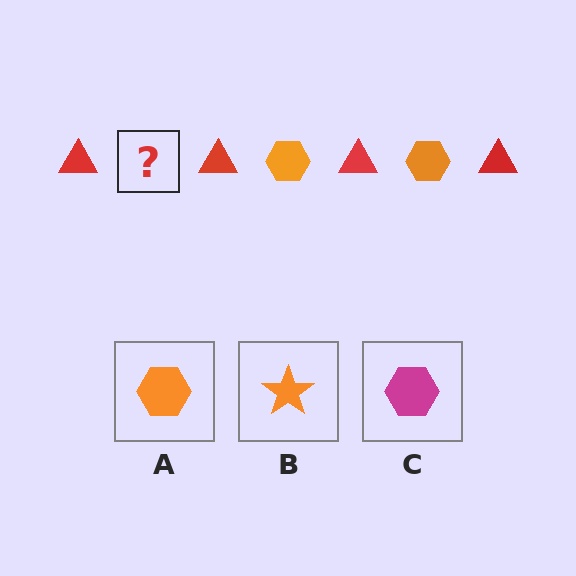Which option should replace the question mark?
Option A.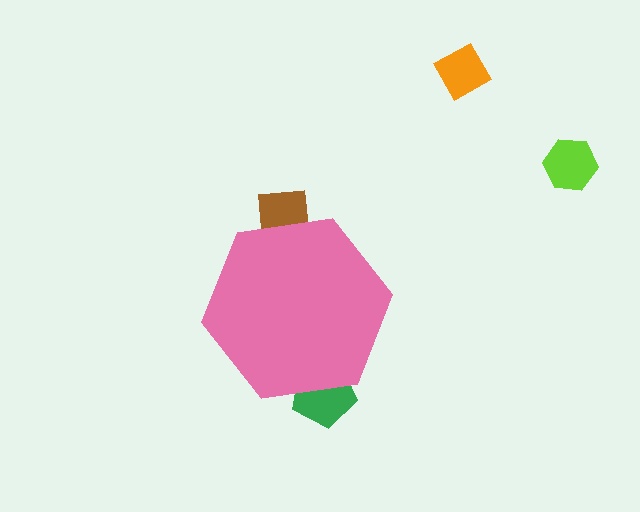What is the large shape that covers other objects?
A pink hexagon.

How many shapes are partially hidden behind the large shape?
2 shapes are partially hidden.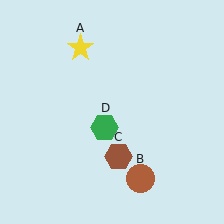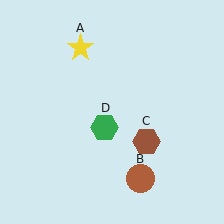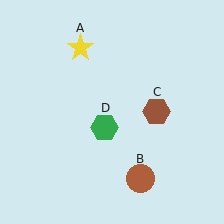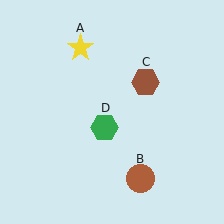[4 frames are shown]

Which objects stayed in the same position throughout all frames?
Yellow star (object A) and brown circle (object B) and green hexagon (object D) remained stationary.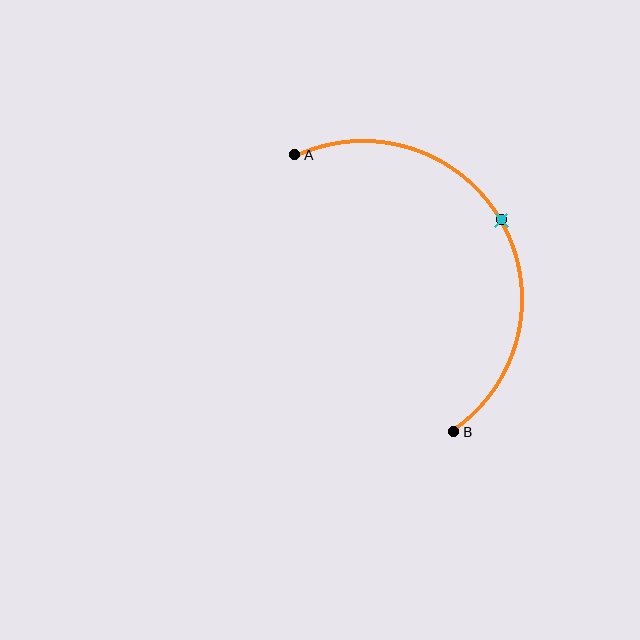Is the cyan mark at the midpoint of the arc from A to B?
Yes. The cyan mark lies on the arc at equal arc-length from both A and B — it is the arc midpoint.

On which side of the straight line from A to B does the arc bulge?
The arc bulges to the right of the straight line connecting A and B.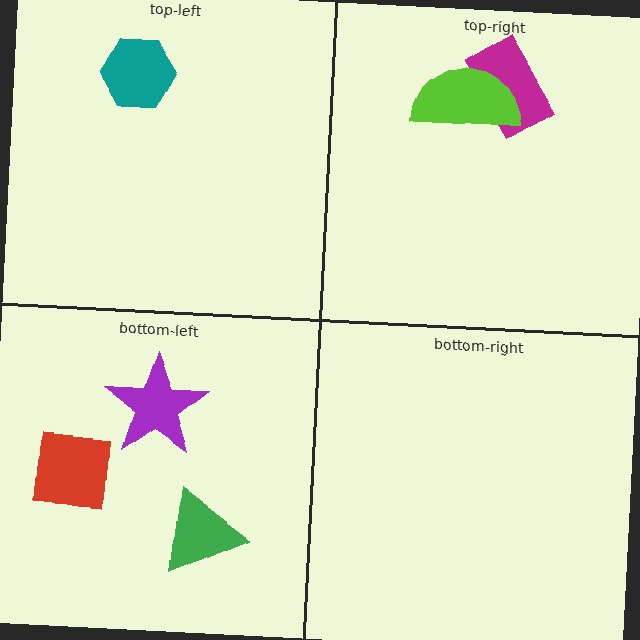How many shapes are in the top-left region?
1.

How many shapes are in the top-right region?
2.